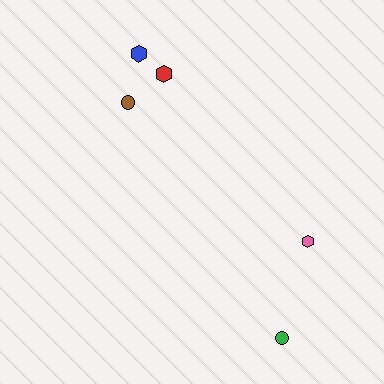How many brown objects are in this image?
There is 1 brown object.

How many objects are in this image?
There are 5 objects.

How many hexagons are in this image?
There are 3 hexagons.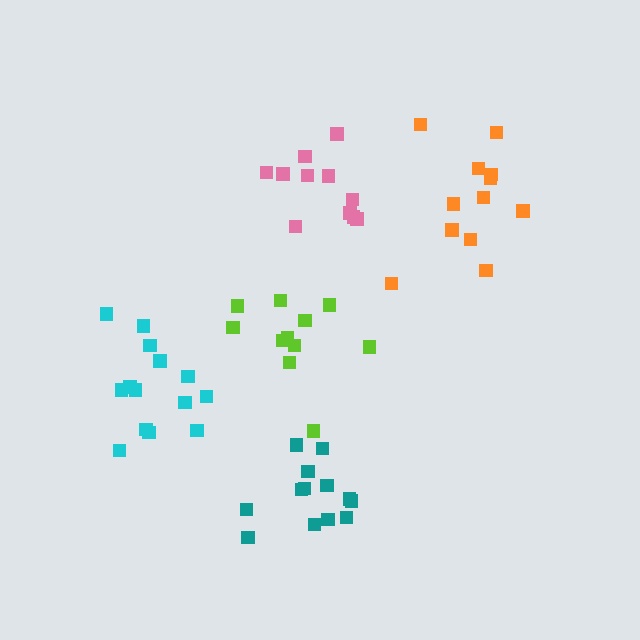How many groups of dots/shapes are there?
There are 5 groups.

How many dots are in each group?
Group 1: 13 dots, Group 2: 11 dots, Group 3: 14 dots, Group 4: 12 dots, Group 5: 11 dots (61 total).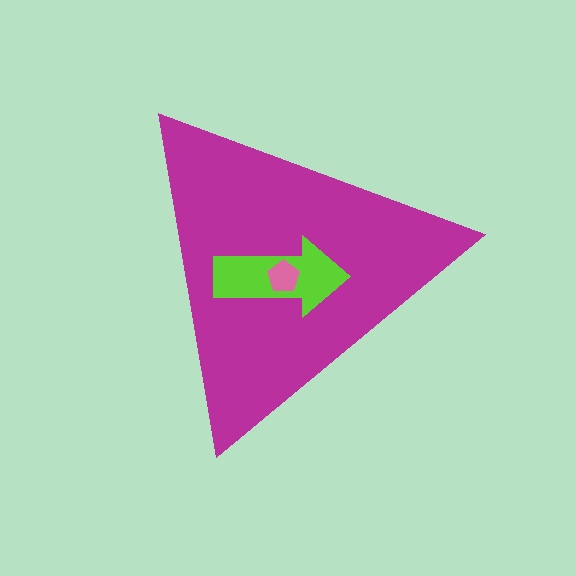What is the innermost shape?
The pink pentagon.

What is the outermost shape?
The magenta triangle.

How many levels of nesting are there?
3.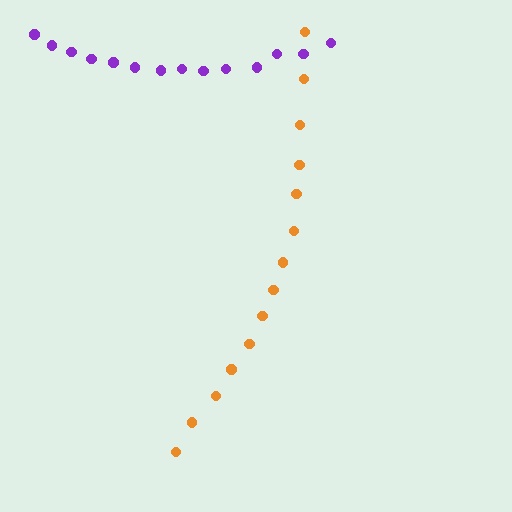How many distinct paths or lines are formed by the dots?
There are 2 distinct paths.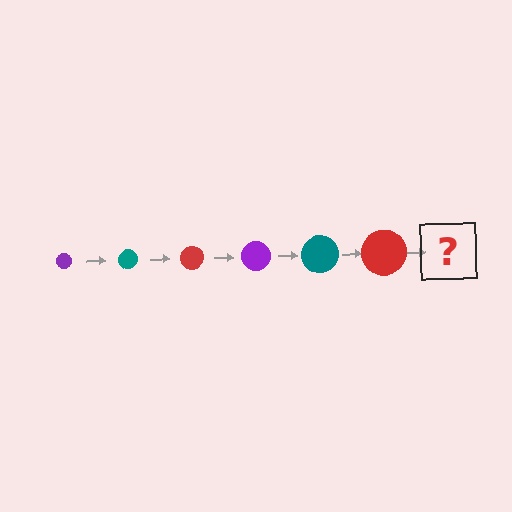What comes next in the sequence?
The next element should be a purple circle, larger than the previous one.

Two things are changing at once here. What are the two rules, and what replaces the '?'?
The two rules are that the circle grows larger each step and the color cycles through purple, teal, and red. The '?' should be a purple circle, larger than the previous one.